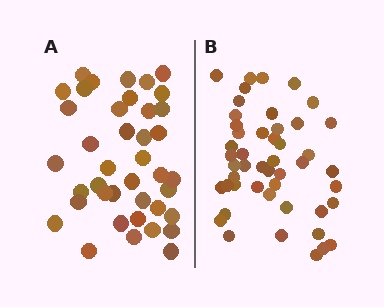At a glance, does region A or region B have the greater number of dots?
Region B (the right region) has more dots.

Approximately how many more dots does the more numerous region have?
Region B has roughly 8 or so more dots than region A.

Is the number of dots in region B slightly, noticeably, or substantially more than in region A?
Region B has only slightly more — the two regions are fairly close. The ratio is roughly 1.2 to 1.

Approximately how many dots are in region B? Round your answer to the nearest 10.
About 50 dots. (The exact count is 48, which rounds to 50.)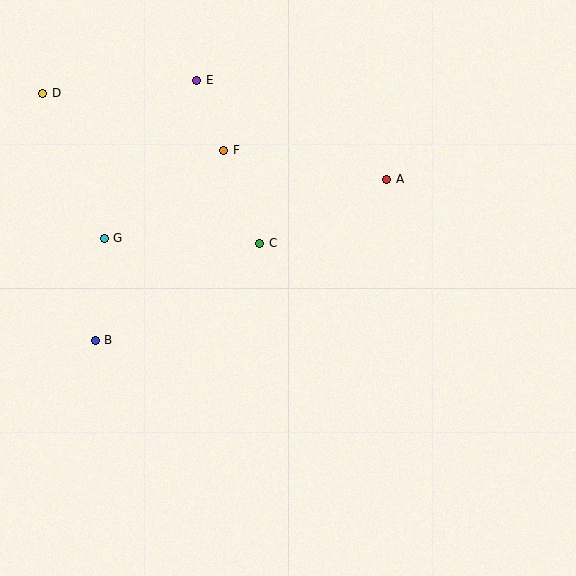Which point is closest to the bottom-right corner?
Point A is closest to the bottom-right corner.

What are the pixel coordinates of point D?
Point D is at (43, 93).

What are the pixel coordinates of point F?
Point F is at (224, 150).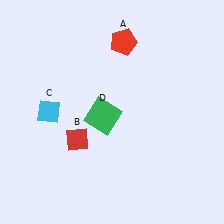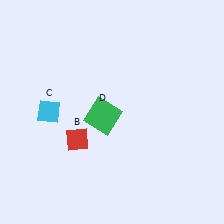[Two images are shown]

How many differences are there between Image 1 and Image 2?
There is 1 difference between the two images.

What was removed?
The red pentagon (A) was removed in Image 2.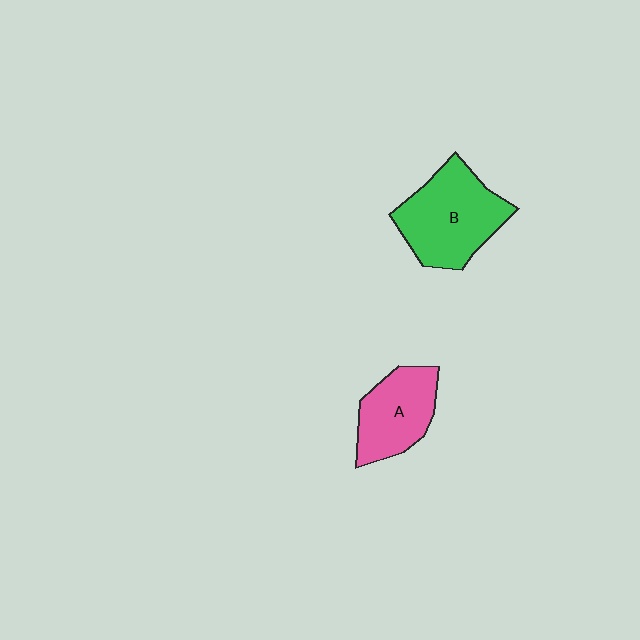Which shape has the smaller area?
Shape A (pink).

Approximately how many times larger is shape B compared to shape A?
Approximately 1.4 times.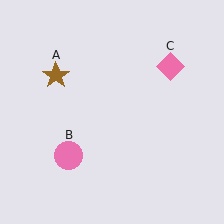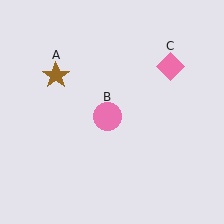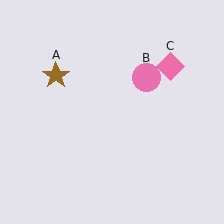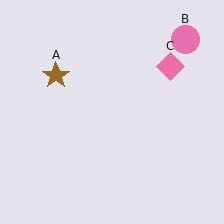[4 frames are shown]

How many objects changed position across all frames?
1 object changed position: pink circle (object B).